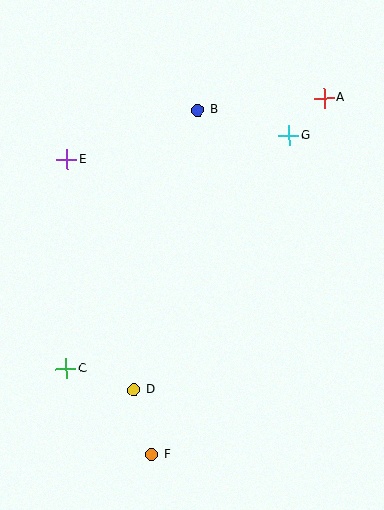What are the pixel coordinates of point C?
Point C is at (66, 369).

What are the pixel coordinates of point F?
Point F is at (152, 454).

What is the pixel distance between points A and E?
The distance between A and E is 265 pixels.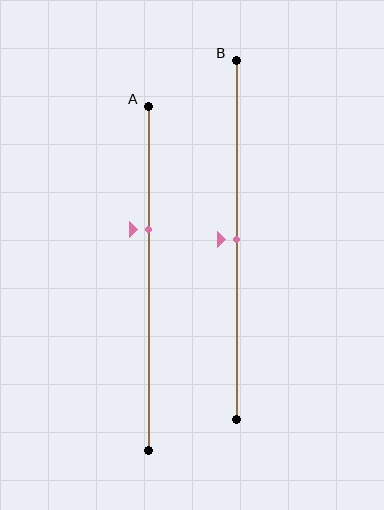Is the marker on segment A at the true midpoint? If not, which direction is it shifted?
No, the marker on segment A is shifted upward by about 14% of the segment length.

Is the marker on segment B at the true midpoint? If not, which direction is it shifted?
Yes, the marker on segment B is at the true midpoint.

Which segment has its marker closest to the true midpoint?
Segment B has its marker closest to the true midpoint.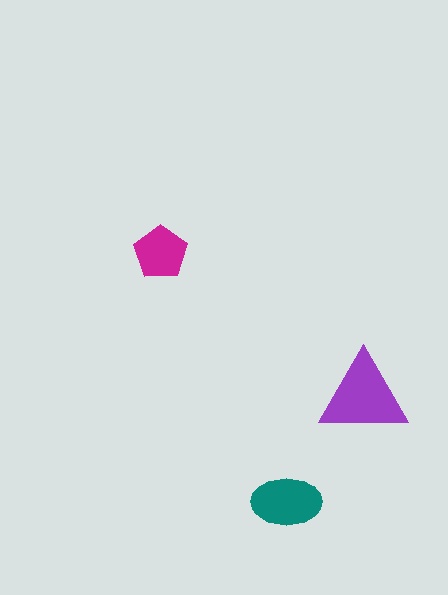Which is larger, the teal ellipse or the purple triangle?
The purple triangle.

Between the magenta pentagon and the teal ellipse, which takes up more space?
The teal ellipse.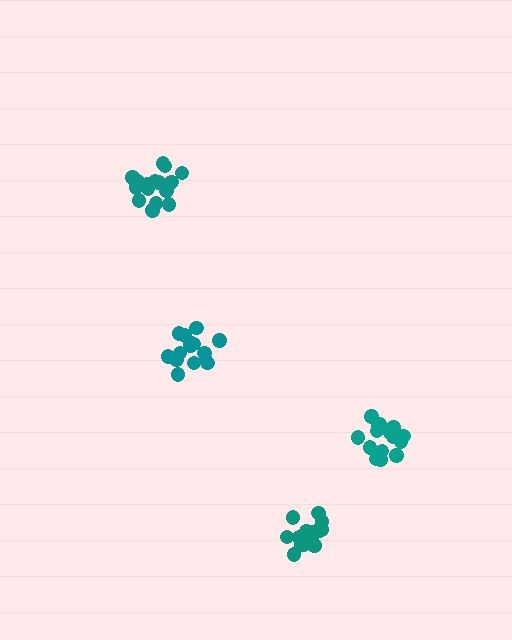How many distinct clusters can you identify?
There are 4 distinct clusters.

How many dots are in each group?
Group 1: 15 dots, Group 2: 15 dots, Group 3: 15 dots, Group 4: 19 dots (64 total).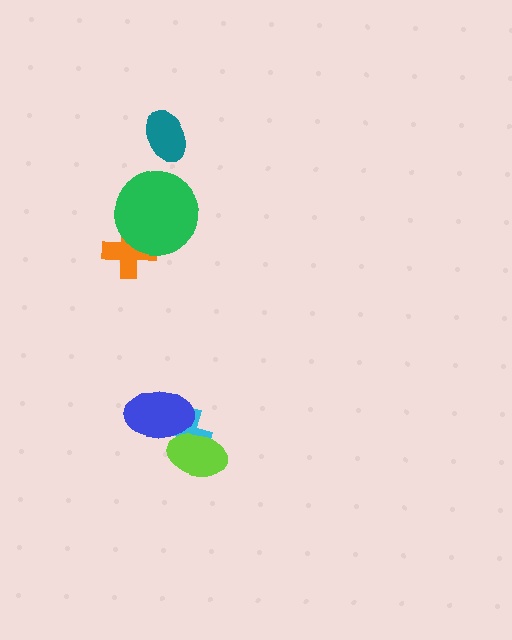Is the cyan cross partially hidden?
Yes, it is partially covered by another shape.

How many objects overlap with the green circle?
1 object overlaps with the green circle.